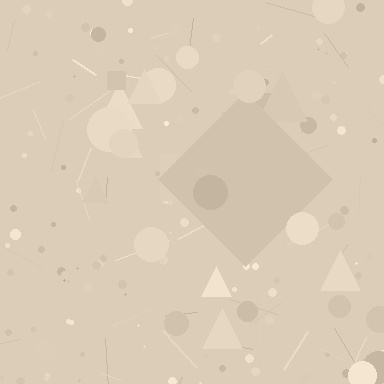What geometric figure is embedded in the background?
A diamond is embedded in the background.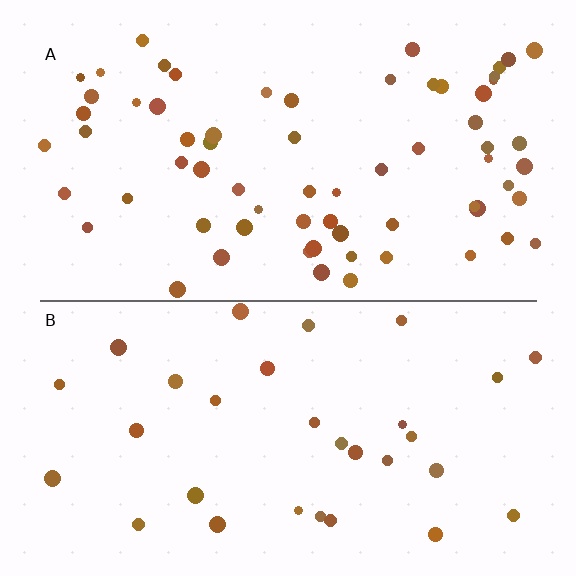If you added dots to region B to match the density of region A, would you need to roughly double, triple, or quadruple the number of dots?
Approximately double.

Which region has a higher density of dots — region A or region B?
A (the top).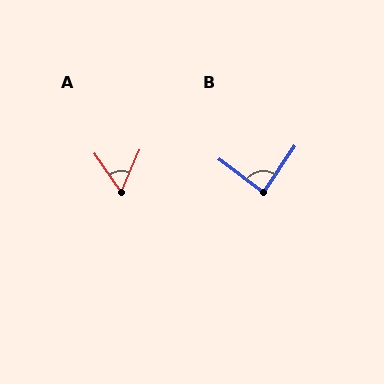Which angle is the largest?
B, at approximately 88 degrees.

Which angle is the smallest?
A, at approximately 59 degrees.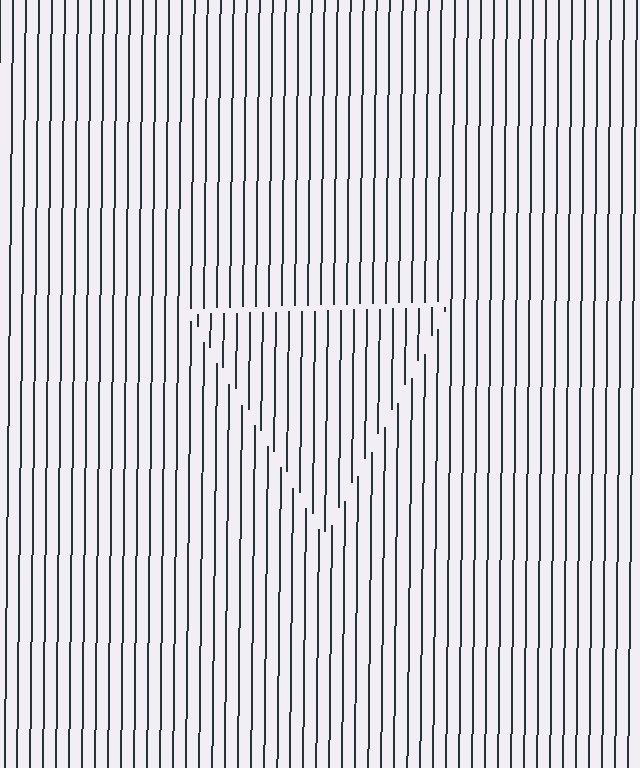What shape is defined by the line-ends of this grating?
An illusory triangle. The interior of the shape contains the same grating, shifted by half a period — the contour is defined by the phase discontinuity where line-ends from the inner and outer gratings abut.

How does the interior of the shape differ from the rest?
The interior of the shape contains the same grating, shifted by half a period — the contour is defined by the phase discontinuity where line-ends from the inner and outer gratings abut.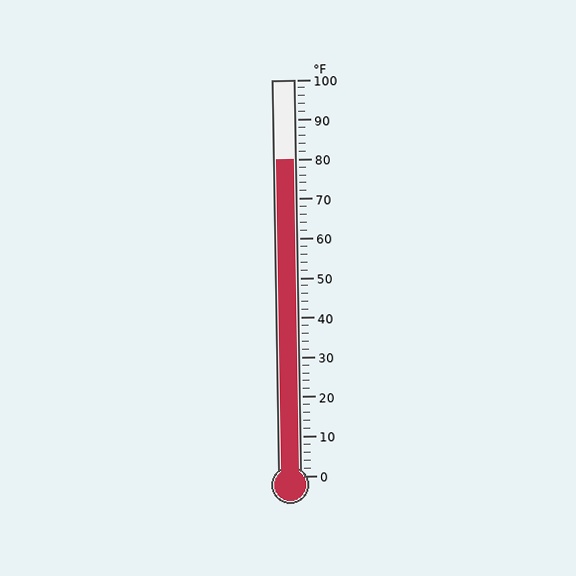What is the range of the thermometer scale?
The thermometer scale ranges from 0°F to 100°F.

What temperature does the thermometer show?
The thermometer shows approximately 80°F.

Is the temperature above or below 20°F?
The temperature is above 20°F.